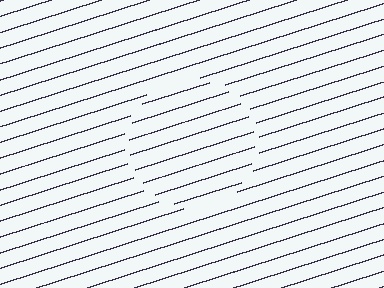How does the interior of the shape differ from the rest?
The interior of the shape contains the same grating, shifted by half a period — the contour is defined by the phase discontinuity where line-ends from the inner and outer gratings abut.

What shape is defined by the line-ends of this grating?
An illusory circle. The interior of the shape contains the same grating, shifted by half a period — the contour is defined by the phase discontinuity where line-ends from the inner and outer gratings abut.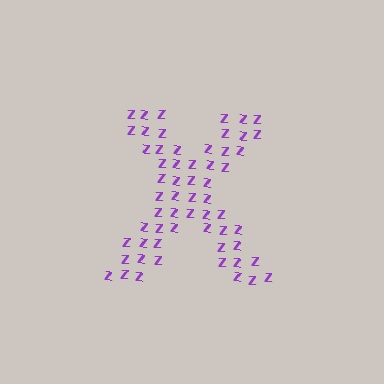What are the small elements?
The small elements are letter Z's.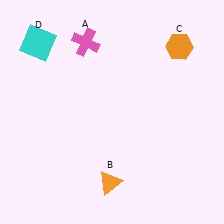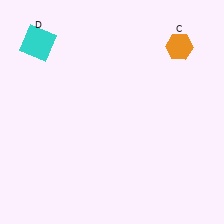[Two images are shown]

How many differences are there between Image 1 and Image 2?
There are 2 differences between the two images.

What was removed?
The pink cross (A), the orange triangle (B) were removed in Image 2.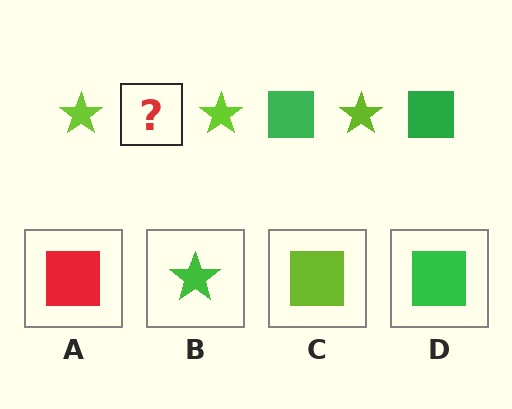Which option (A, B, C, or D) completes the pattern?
D.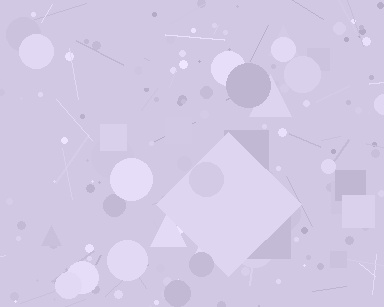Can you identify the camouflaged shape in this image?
The camouflaged shape is a diamond.